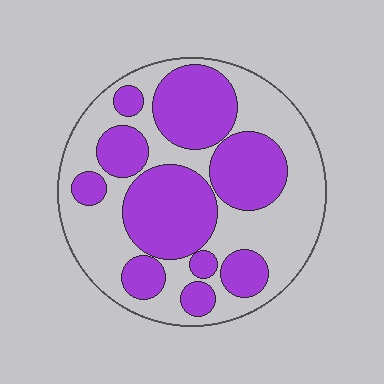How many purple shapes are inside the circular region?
10.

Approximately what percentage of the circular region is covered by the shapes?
Approximately 45%.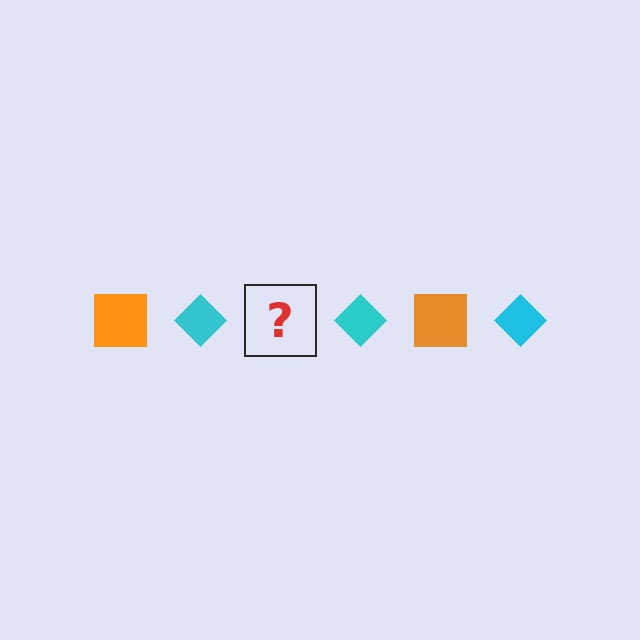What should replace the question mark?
The question mark should be replaced with an orange square.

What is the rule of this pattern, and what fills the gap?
The rule is that the pattern alternates between orange square and cyan diamond. The gap should be filled with an orange square.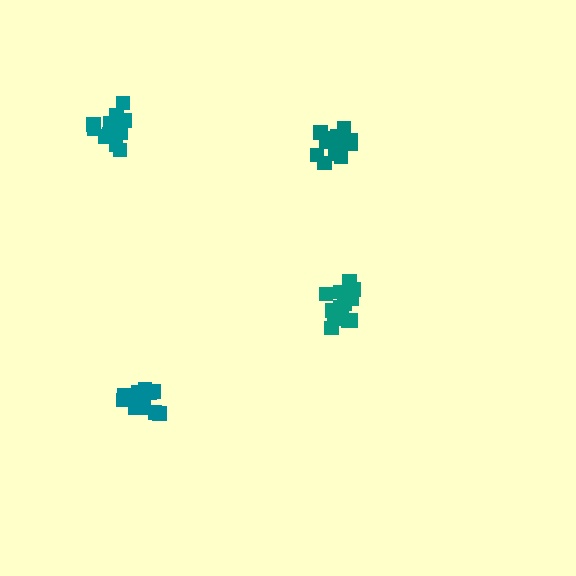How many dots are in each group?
Group 1: 14 dots, Group 2: 15 dots, Group 3: 12 dots, Group 4: 15 dots (56 total).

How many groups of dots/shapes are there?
There are 4 groups.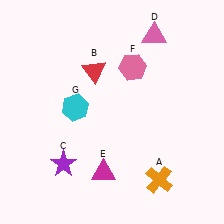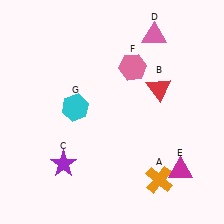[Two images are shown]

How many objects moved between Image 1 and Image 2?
2 objects moved between the two images.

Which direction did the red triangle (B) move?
The red triangle (B) moved right.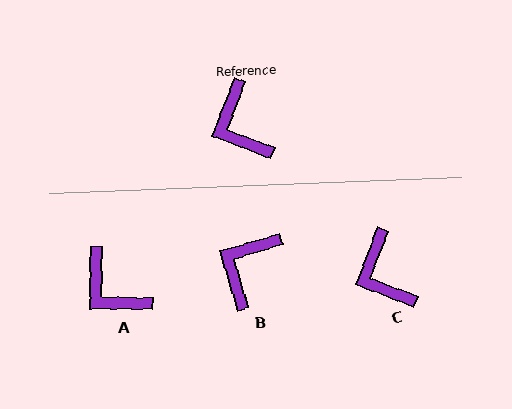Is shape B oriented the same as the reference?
No, it is off by about 52 degrees.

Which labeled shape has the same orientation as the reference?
C.